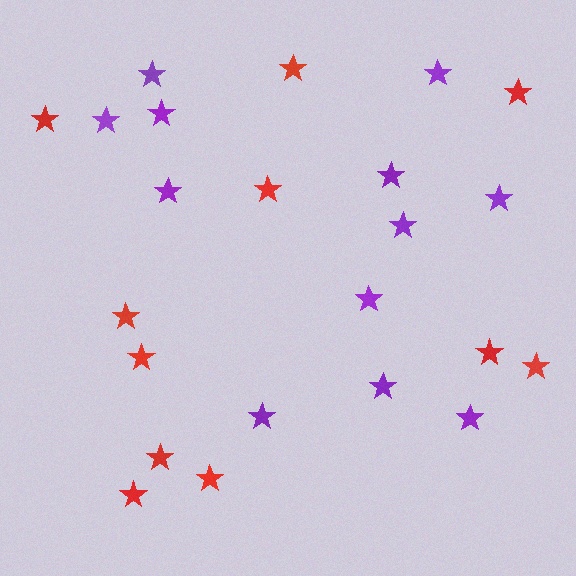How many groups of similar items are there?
There are 2 groups: one group of red stars (11) and one group of purple stars (12).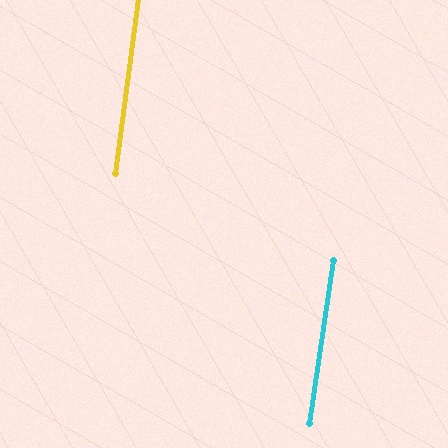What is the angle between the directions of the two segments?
Approximately 1 degree.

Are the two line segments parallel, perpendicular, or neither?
Parallel — their directions differ by only 1.0°.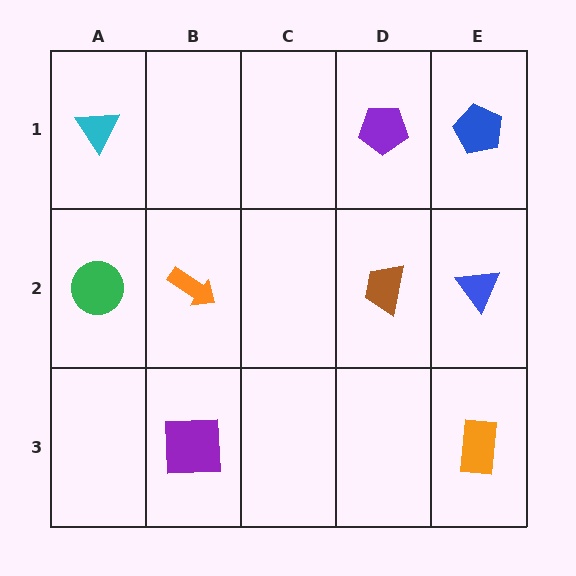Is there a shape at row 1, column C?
No, that cell is empty.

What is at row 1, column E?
A blue pentagon.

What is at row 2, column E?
A blue triangle.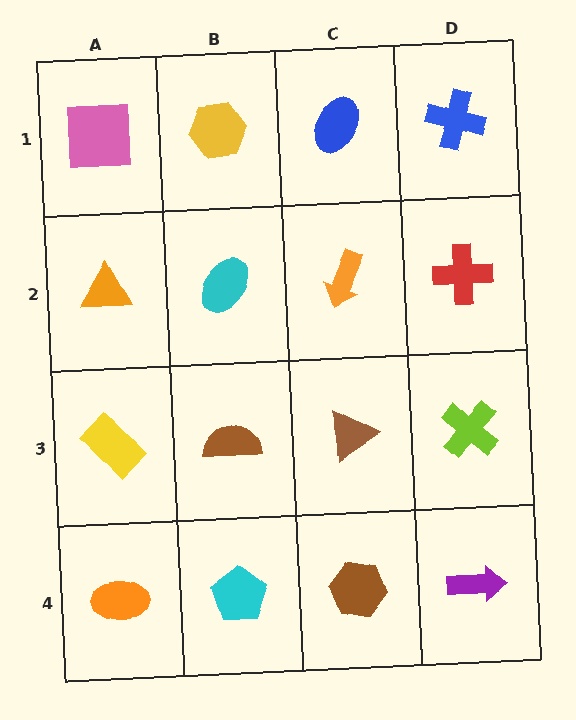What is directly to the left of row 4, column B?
An orange ellipse.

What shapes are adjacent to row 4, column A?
A yellow rectangle (row 3, column A), a cyan pentagon (row 4, column B).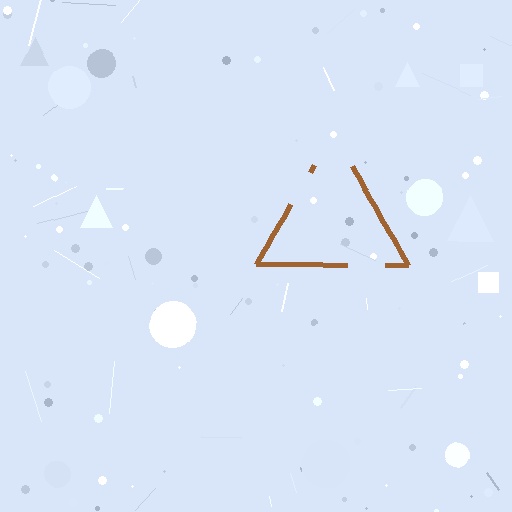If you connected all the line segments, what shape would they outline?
They would outline a triangle.